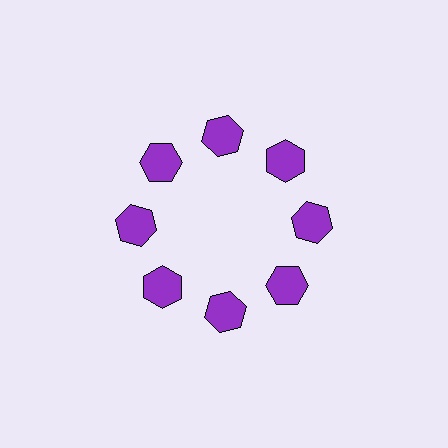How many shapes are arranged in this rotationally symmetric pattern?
There are 8 shapes, arranged in 8 groups of 1.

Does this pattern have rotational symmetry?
Yes, this pattern has 8-fold rotational symmetry. It looks the same after rotating 45 degrees around the center.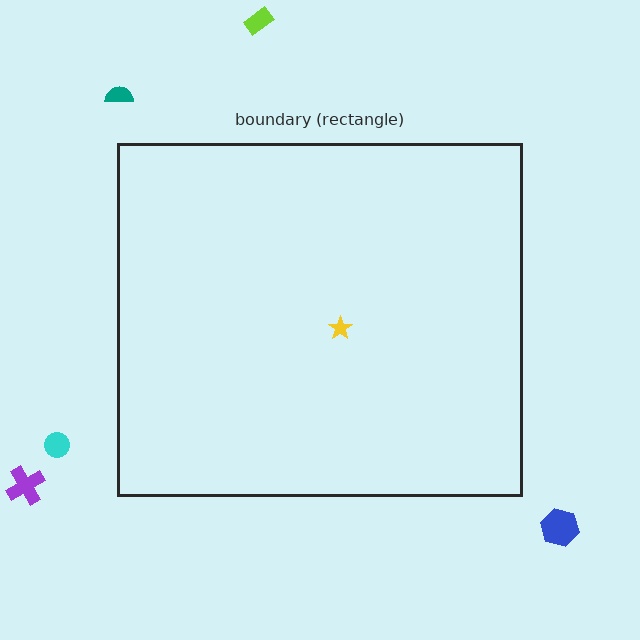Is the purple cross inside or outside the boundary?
Outside.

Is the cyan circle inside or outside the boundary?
Outside.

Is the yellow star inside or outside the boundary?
Inside.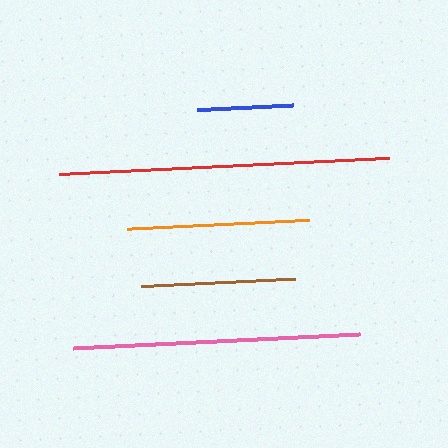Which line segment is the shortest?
The blue line is the shortest at approximately 96 pixels.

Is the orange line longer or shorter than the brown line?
The orange line is longer than the brown line.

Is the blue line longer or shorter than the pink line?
The pink line is longer than the blue line.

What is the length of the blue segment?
The blue segment is approximately 96 pixels long.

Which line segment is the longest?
The red line is the longest at approximately 331 pixels.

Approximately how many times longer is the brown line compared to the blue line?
The brown line is approximately 1.6 times the length of the blue line.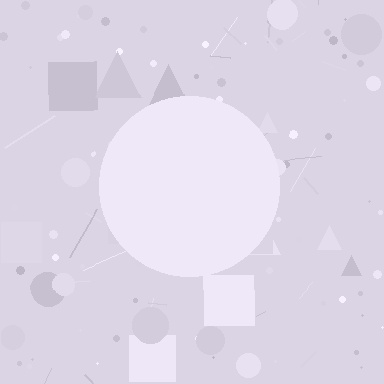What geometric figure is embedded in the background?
A circle is embedded in the background.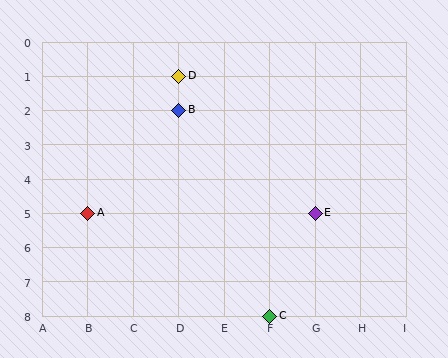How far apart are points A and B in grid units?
Points A and B are 2 columns and 3 rows apart (about 3.6 grid units diagonally).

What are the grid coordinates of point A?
Point A is at grid coordinates (B, 5).